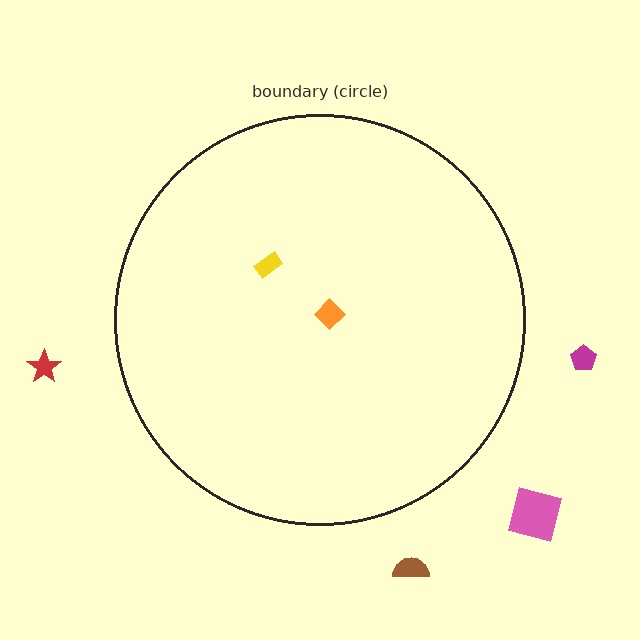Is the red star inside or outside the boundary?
Outside.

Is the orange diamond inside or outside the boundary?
Inside.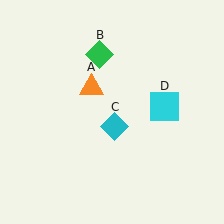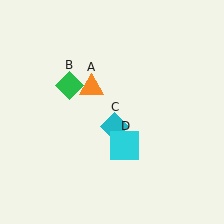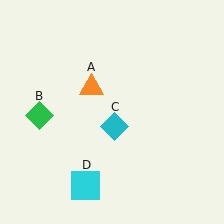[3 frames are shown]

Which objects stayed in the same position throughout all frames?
Orange triangle (object A) and cyan diamond (object C) remained stationary.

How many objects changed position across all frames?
2 objects changed position: green diamond (object B), cyan square (object D).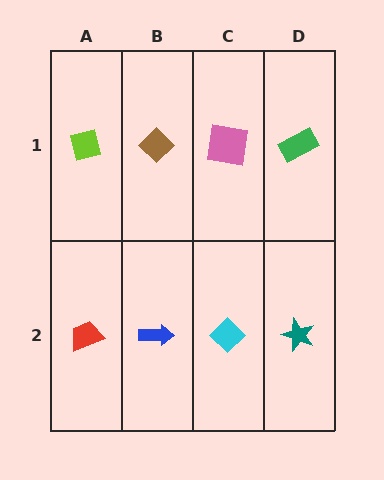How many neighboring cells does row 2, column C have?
3.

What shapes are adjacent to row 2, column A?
A lime square (row 1, column A), a blue arrow (row 2, column B).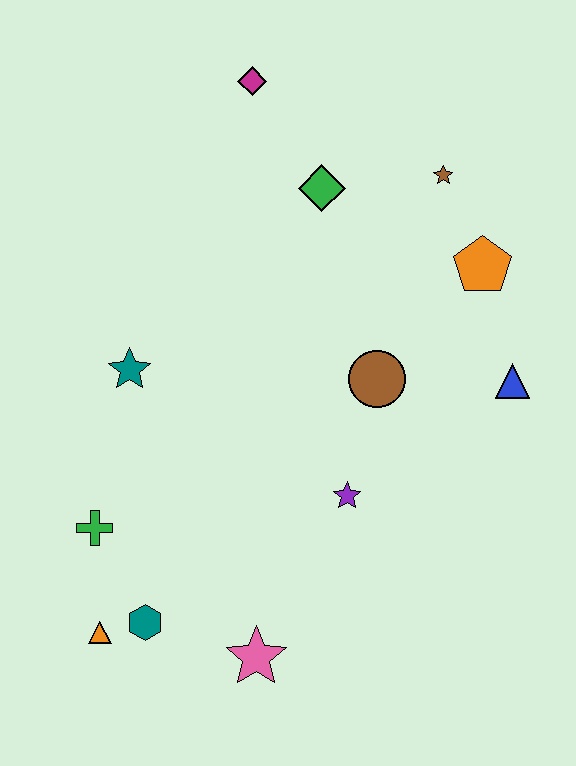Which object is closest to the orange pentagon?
The brown star is closest to the orange pentagon.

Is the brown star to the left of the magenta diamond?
No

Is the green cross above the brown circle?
No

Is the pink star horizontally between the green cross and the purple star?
Yes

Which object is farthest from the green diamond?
The orange triangle is farthest from the green diamond.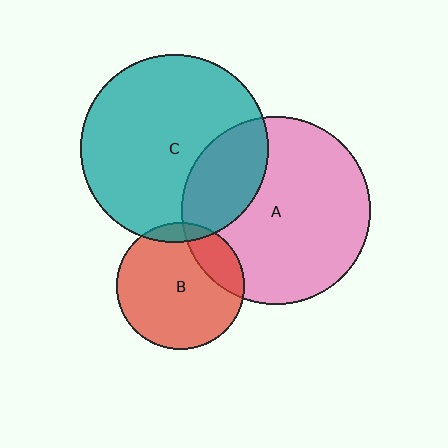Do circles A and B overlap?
Yes.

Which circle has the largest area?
Circle A (pink).